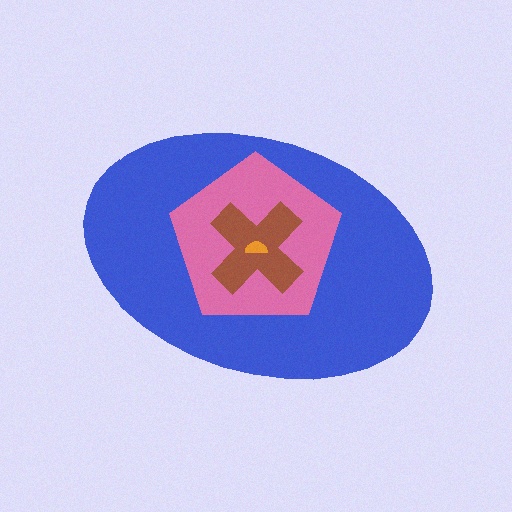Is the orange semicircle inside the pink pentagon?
Yes.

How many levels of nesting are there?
4.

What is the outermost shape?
The blue ellipse.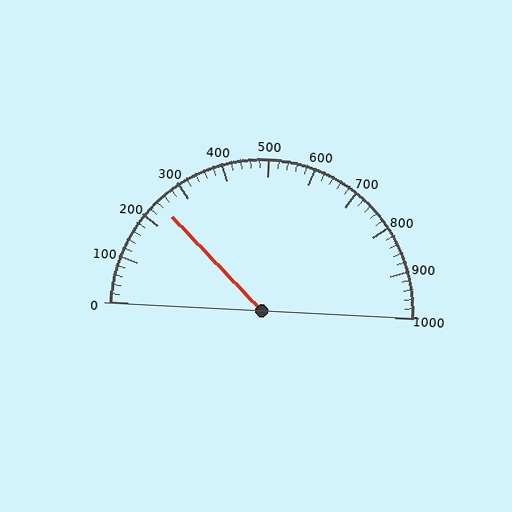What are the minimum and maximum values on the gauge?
The gauge ranges from 0 to 1000.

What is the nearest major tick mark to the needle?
The nearest major tick mark is 200.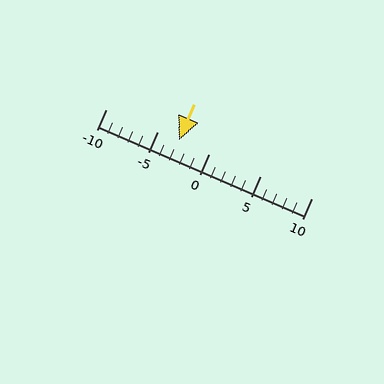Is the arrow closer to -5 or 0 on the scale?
The arrow is closer to -5.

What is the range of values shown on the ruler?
The ruler shows values from -10 to 10.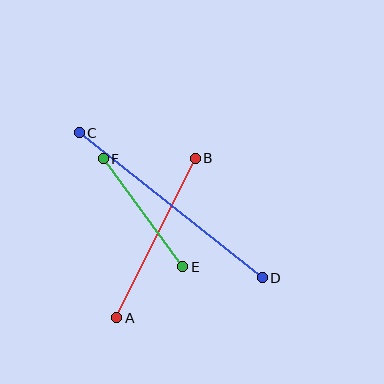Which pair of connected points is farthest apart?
Points C and D are farthest apart.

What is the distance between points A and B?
The distance is approximately 178 pixels.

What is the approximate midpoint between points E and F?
The midpoint is at approximately (143, 213) pixels.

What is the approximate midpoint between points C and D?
The midpoint is at approximately (171, 205) pixels.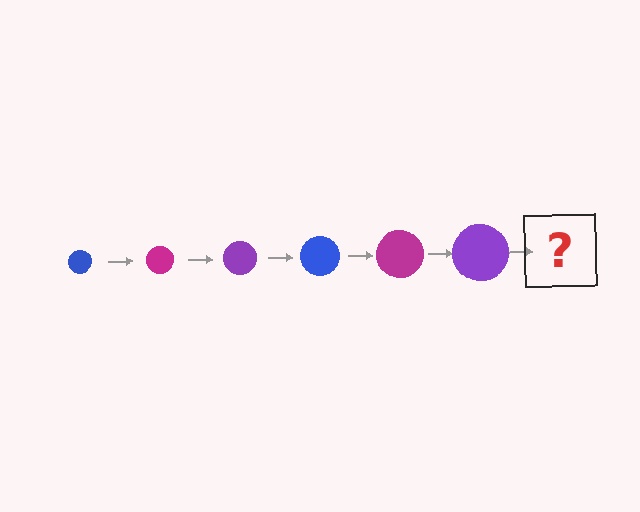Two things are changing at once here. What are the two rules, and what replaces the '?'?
The two rules are that the circle grows larger each step and the color cycles through blue, magenta, and purple. The '?' should be a blue circle, larger than the previous one.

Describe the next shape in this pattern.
It should be a blue circle, larger than the previous one.